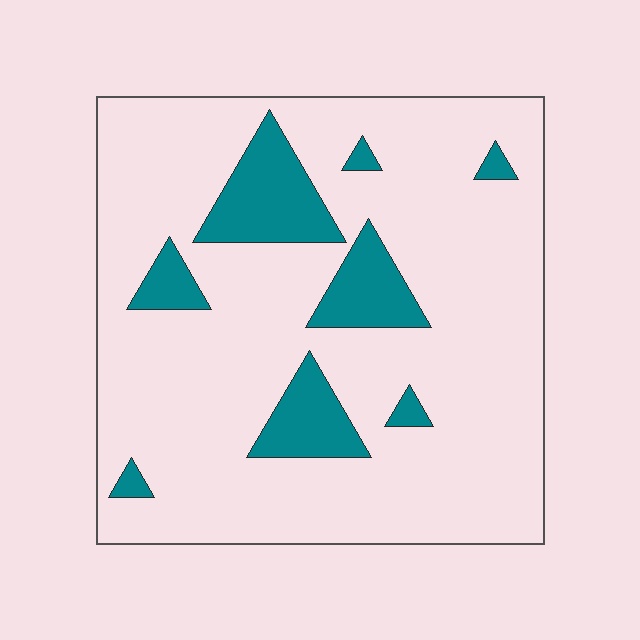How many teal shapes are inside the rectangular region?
8.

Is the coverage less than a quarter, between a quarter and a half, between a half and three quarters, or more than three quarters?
Less than a quarter.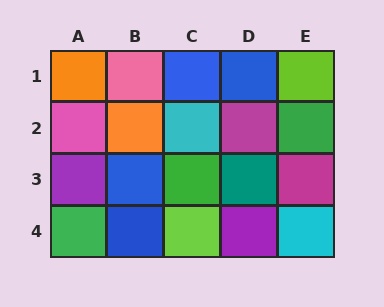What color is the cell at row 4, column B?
Blue.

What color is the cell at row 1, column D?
Blue.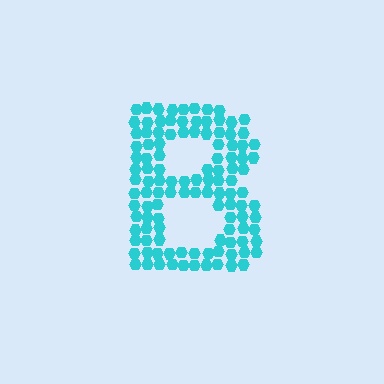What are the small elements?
The small elements are hexagons.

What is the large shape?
The large shape is the letter B.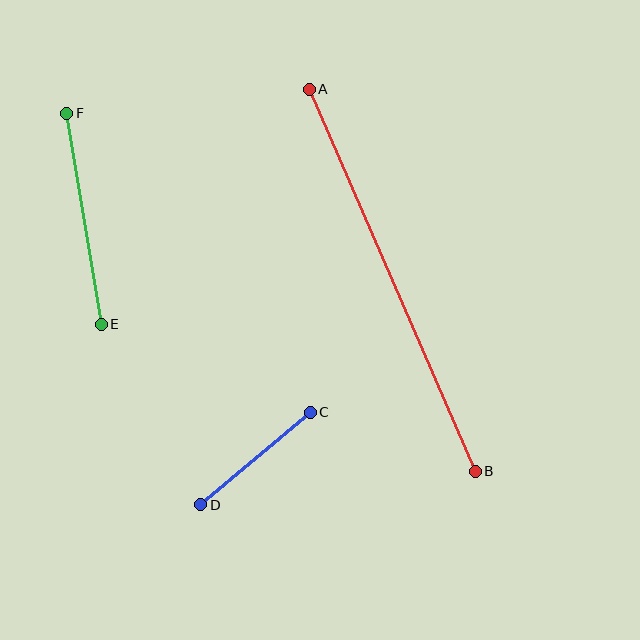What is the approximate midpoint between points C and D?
The midpoint is at approximately (256, 459) pixels.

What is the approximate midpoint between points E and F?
The midpoint is at approximately (84, 219) pixels.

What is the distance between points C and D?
The distance is approximately 143 pixels.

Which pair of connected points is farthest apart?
Points A and B are farthest apart.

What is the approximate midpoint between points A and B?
The midpoint is at approximately (392, 280) pixels.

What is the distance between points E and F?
The distance is approximately 214 pixels.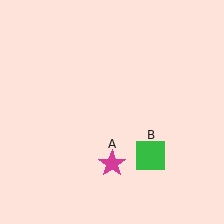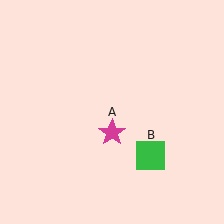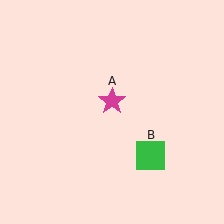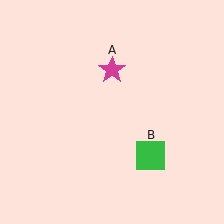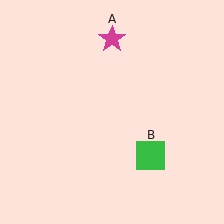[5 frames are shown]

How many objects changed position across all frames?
1 object changed position: magenta star (object A).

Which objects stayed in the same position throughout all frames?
Green square (object B) remained stationary.